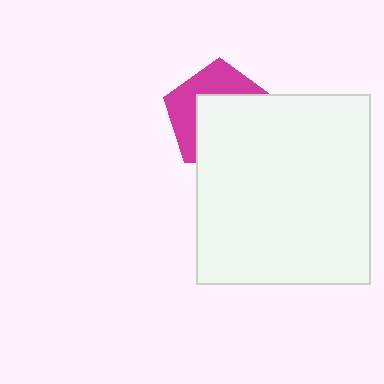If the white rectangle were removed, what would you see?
You would see the complete magenta pentagon.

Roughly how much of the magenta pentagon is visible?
A small part of it is visible (roughly 41%).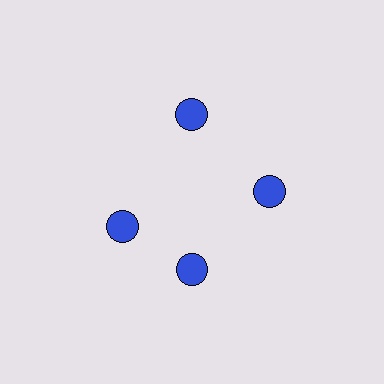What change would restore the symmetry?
The symmetry would be restored by rotating it back into even spacing with its neighbors so that all 4 circles sit at equal angles and equal distance from the center.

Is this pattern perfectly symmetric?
No. The 4 blue circles are arranged in a ring, but one element near the 9 o'clock position is rotated out of alignment along the ring, breaking the 4-fold rotational symmetry.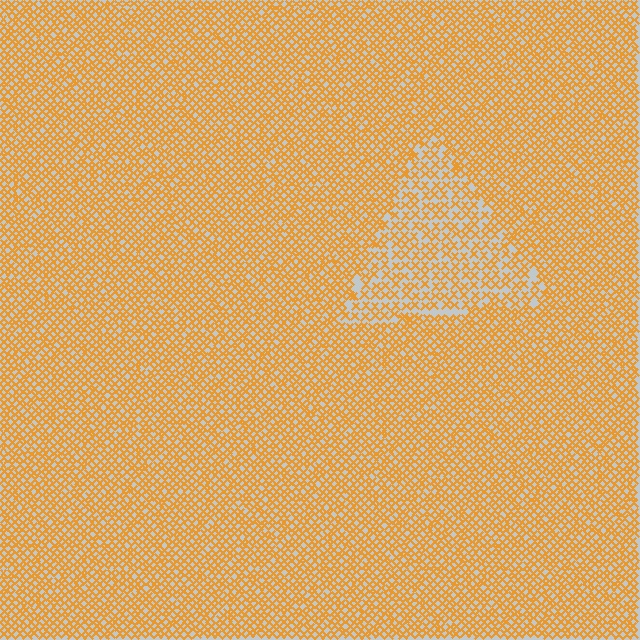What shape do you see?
I see a triangle.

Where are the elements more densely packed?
The elements are more densely packed outside the triangle boundary.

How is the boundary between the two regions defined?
The boundary is defined by a change in element density (approximately 1.7x ratio). All elements are the same color, size, and shape.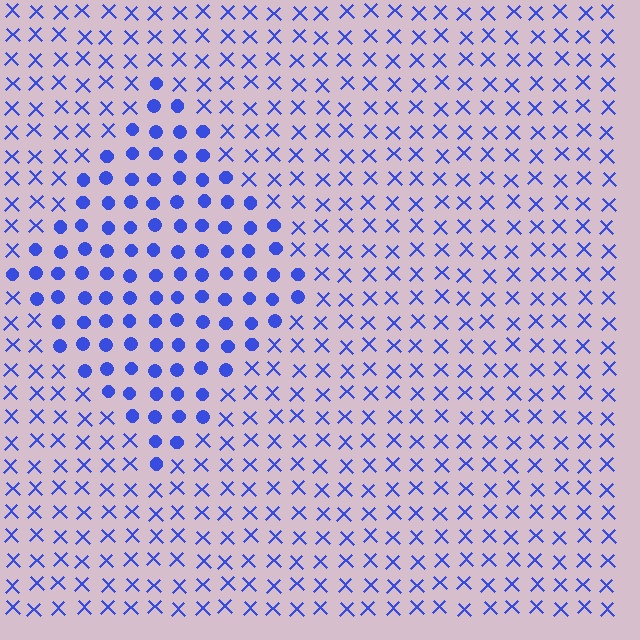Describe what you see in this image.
The image is filled with small blue elements arranged in a uniform grid. A diamond-shaped region contains circles, while the surrounding area contains X marks. The boundary is defined purely by the change in element shape.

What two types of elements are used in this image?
The image uses circles inside the diamond region and X marks outside it.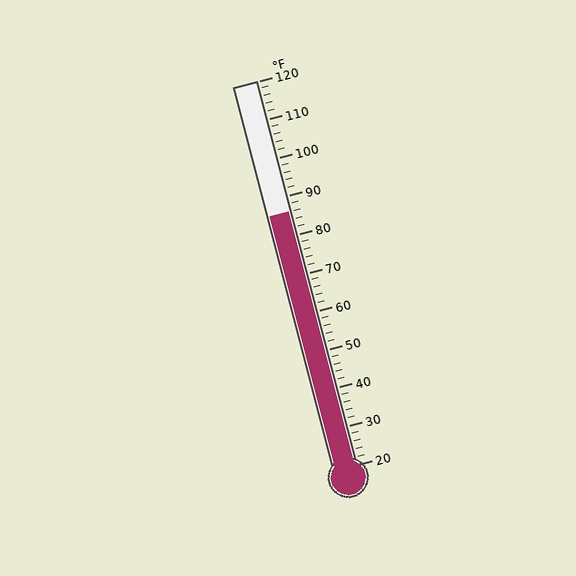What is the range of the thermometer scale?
The thermometer scale ranges from 20°F to 120°F.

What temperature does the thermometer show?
The thermometer shows approximately 86°F.